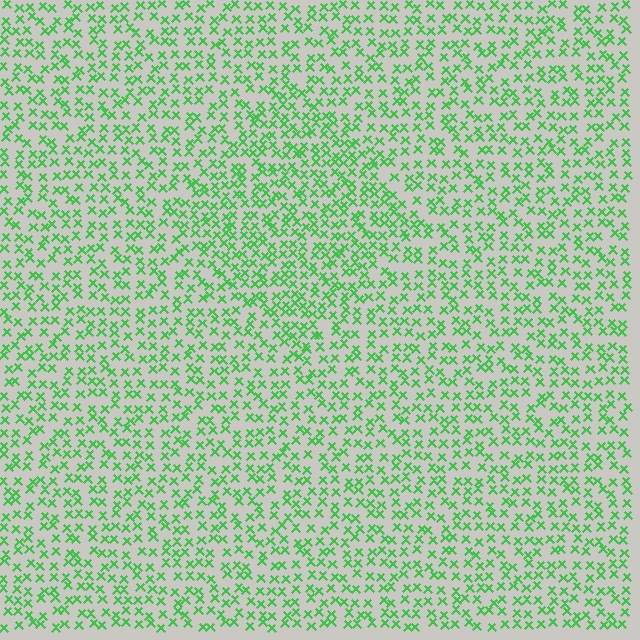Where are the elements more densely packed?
The elements are more densely packed inside the diamond boundary.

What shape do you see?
I see a diamond.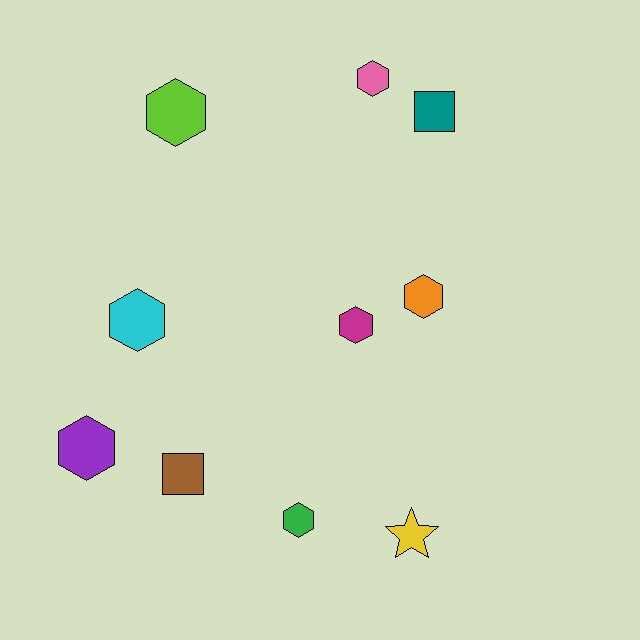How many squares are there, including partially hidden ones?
There are 2 squares.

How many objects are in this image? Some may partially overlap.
There are 10 objects.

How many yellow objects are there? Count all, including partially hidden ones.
There is 1 yellow object.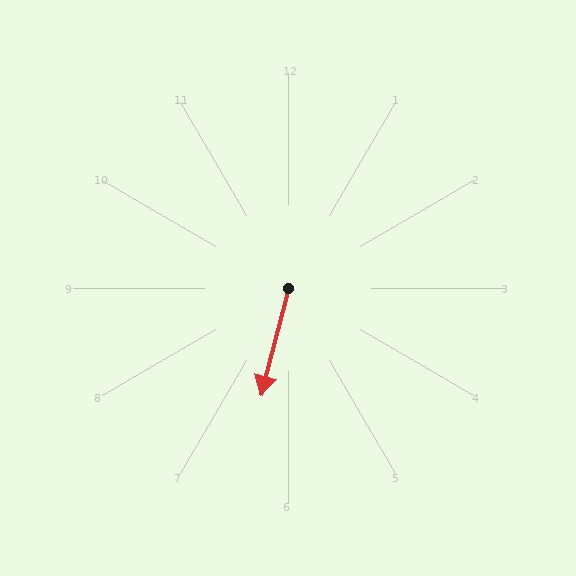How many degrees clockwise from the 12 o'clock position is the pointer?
Approximately 194 degrees.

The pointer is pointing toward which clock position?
Roughly 6 o'clock.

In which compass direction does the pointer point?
South.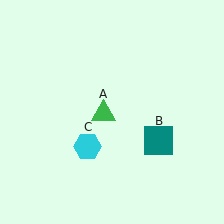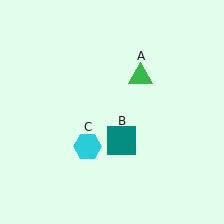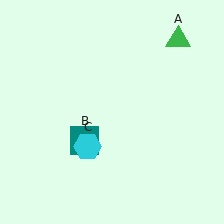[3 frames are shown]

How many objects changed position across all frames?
2 objects changed position: green triangle (object A), teal square (object B).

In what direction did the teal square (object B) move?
The teal square (object B) moved left.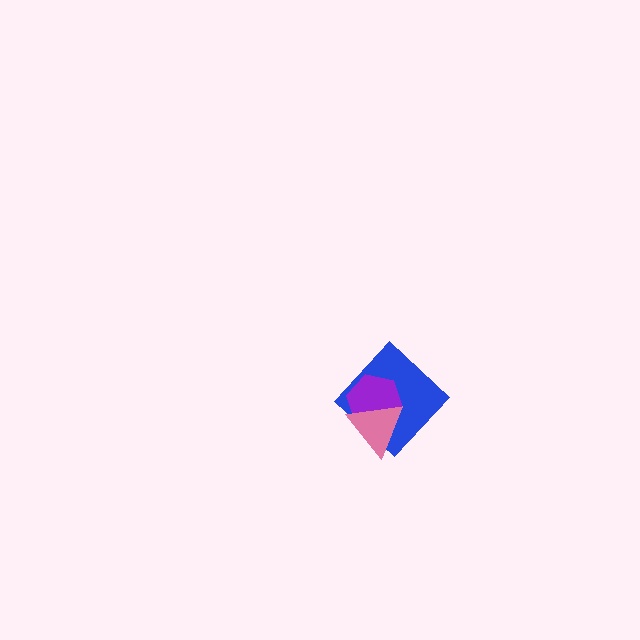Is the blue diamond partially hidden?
Yes, it is partially covered by another shape.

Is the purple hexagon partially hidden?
Yes, it is partially covered by another shape.